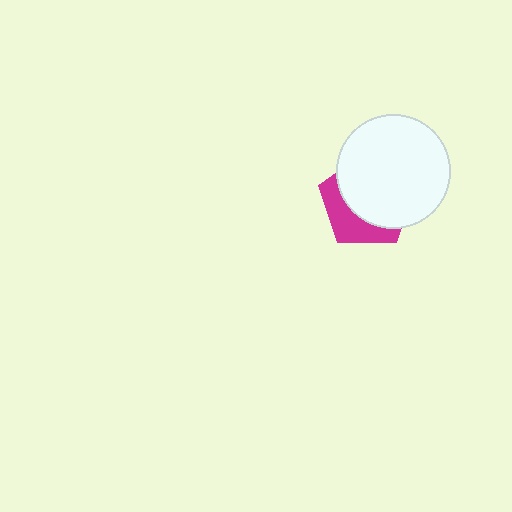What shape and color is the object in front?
The object in front is a white circle.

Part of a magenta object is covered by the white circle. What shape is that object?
It is a pentagon.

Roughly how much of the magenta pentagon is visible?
A small part of it is visible (roughly 35%).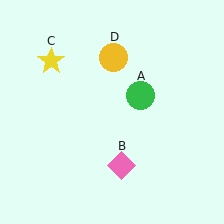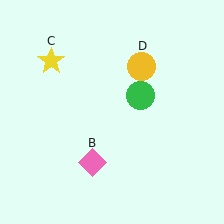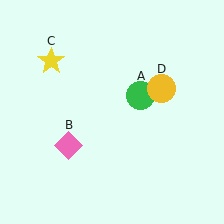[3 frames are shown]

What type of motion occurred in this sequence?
The pink diamond (object B), yellow circle (object D) rotated clockwise around the center of the scene.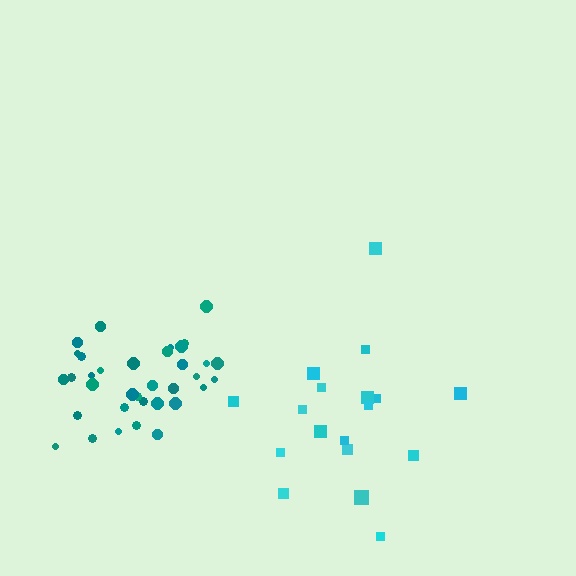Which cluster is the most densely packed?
Teal.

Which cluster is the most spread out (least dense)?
Cyan.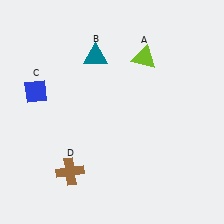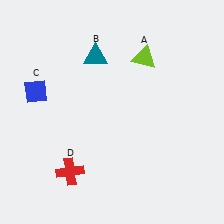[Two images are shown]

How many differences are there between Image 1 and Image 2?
There is 1 difference between the two images.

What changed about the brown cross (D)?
In Image 1, D is brown. In Image 2, it changed to red.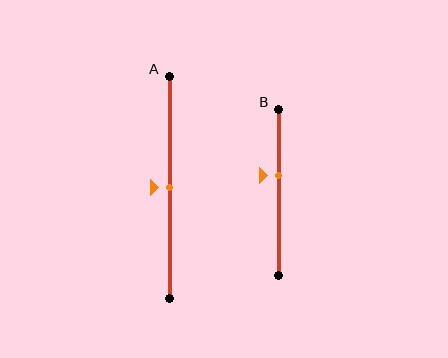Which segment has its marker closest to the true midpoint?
Segment A has its marker closest to the true midpoint.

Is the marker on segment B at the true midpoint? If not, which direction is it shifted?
No, the marker on segment B is shifted upward by about 10% of the segment length.